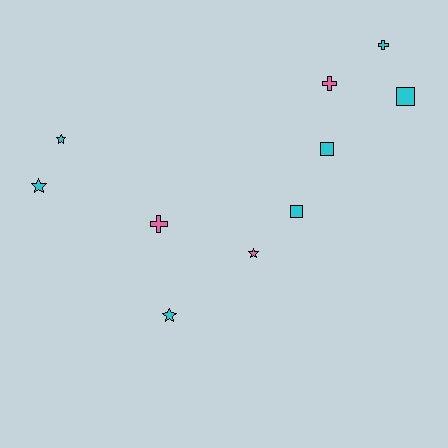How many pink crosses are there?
There are 2 pink crosses.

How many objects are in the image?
There are 10 objects.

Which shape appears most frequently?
Star, with 4 objects.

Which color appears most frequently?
Cyan, with 7 objects.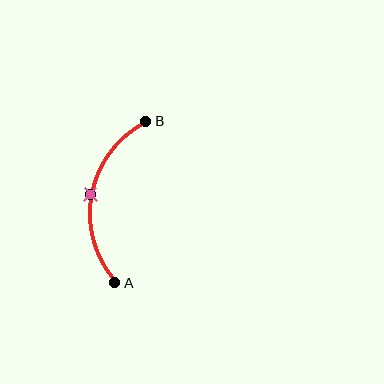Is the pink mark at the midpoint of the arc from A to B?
Yes. The pink mark lies on the arc at equal arc-length from both A and B — it is the arc midpoint.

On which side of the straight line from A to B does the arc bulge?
The arc bulges to the left of the straight line connecting A and B.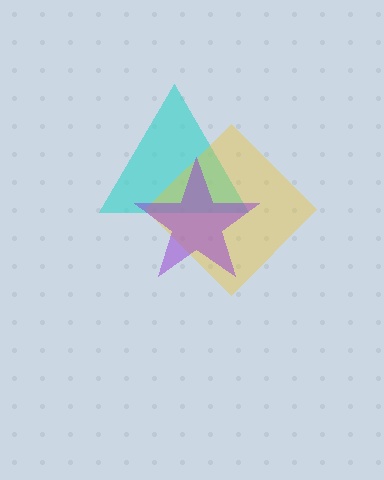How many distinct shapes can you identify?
There are 3 distinct shapes: a cyan triangle, a yellow diamond, a purple star.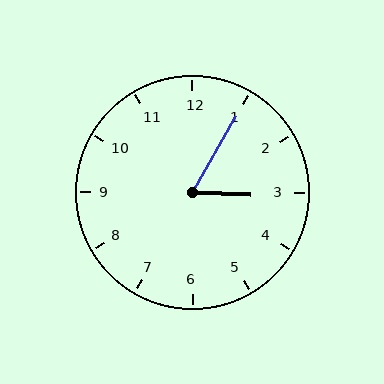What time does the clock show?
3:05.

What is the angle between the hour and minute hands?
Approximately 62 degrees.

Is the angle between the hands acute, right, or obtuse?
It is acute.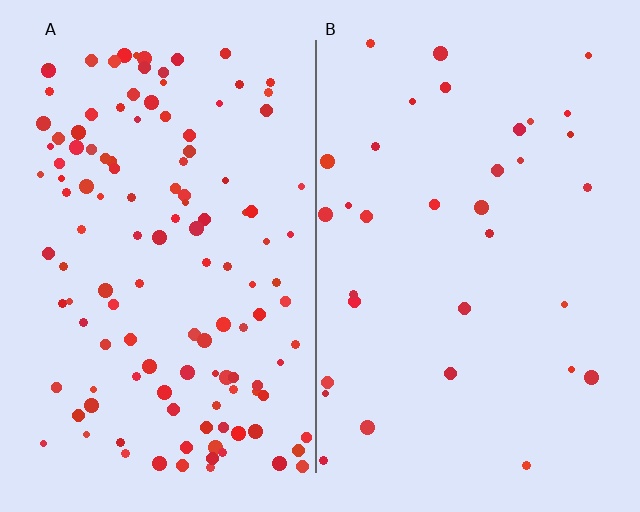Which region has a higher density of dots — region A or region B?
A (the left).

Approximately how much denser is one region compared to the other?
Approximately 3.8× — region A over region B.